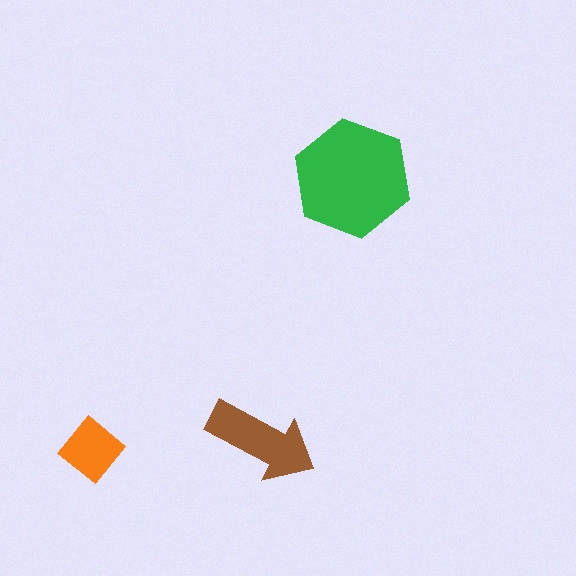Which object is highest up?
The green hexagon is topmost.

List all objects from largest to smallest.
The green hexagon, the brown arrow, the orange diamond.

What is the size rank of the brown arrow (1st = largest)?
2nd.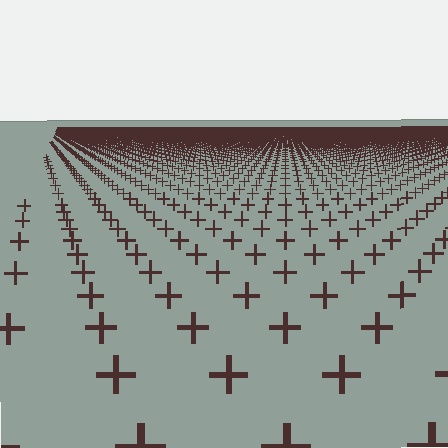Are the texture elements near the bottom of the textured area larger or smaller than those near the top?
Larger. Near the bottom, elements are closer to the viewer and appear at a bigger on-screen size.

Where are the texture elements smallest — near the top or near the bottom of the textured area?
Near the top.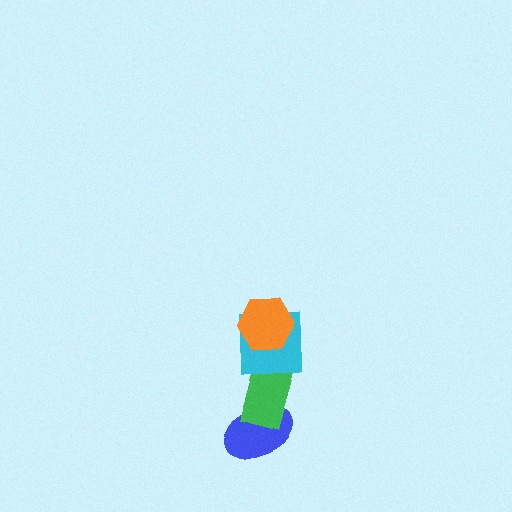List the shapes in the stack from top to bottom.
From top to bottom: the orange hexagon, the cyan square, the green rectangle, the blue ellipse.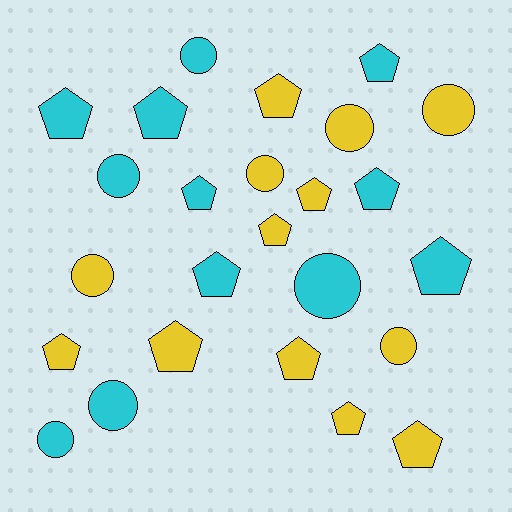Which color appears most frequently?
Yellow, with 13 objects.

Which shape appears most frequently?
Pentagon, with 15 objects.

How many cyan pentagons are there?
There are 7 cyan pentagons.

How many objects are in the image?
There are 25 objects.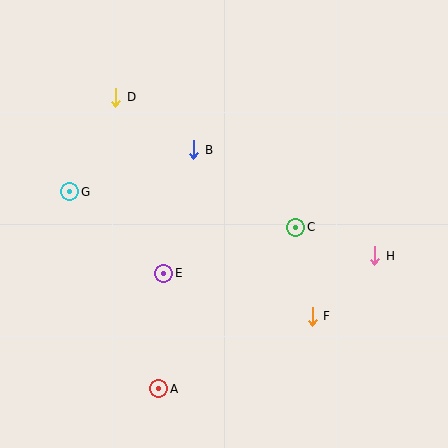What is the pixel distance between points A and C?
The distance between A and C is 212 pixels.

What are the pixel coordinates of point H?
Point H is at (375, 256).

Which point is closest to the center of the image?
Point C at (296, 227) is closest to the center.